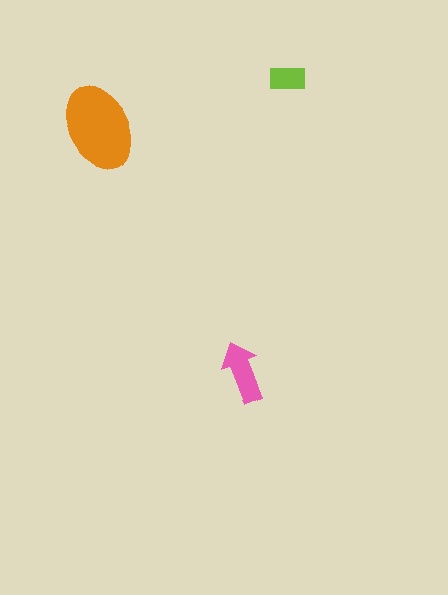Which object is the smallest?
The lime rectangle.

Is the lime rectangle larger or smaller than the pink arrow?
Smaller.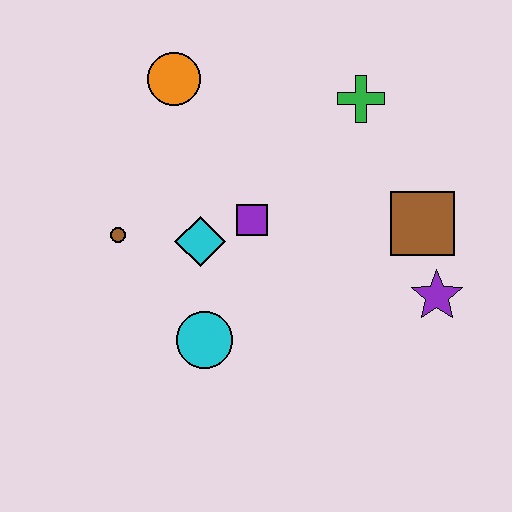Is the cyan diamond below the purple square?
Yes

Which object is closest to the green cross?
The brown square is closest to the green cross.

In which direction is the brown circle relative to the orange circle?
The brown circle is below the orange circle.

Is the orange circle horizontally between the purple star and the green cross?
No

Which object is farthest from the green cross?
The cyan circle is farthest from the green cross.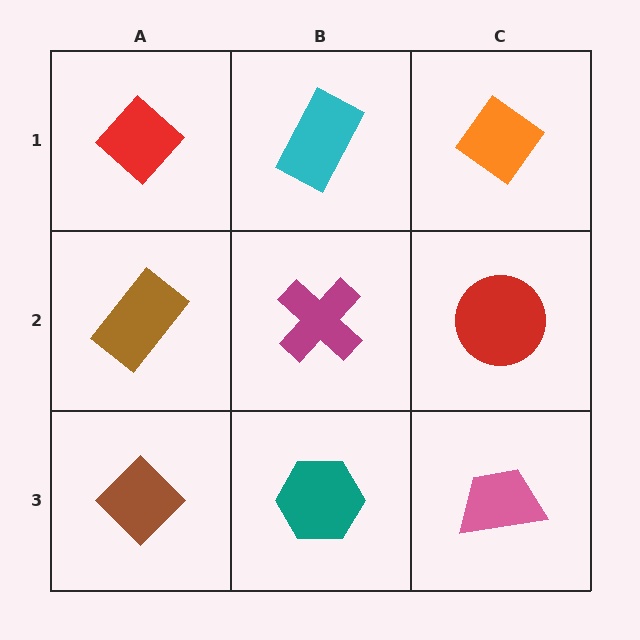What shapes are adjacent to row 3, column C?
A red circle (row 2, column C), a teal hexagon (row 3, column B).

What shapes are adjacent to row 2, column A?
A red diamond (row 1, column A), a brown diamond (row 3, column A), a magenta cross (row 2, column B).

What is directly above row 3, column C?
A red circle.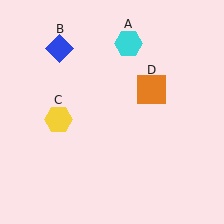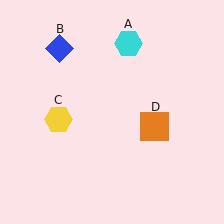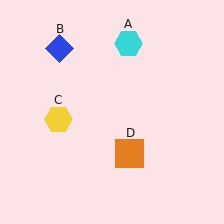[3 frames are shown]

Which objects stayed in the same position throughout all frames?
Cyan hexagon (object A) and blue diamond (object B) and yellow hexagon (object C) remained stationary.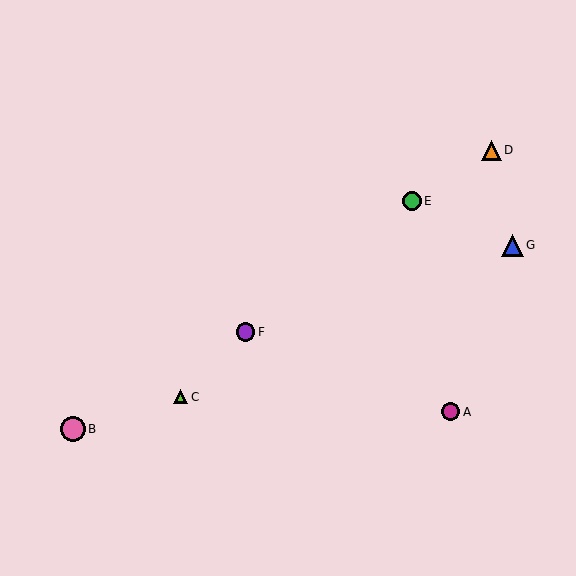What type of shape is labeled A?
Shape A is a magenta circle.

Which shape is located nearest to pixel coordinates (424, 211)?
The green circle (labeled E) at (412, 201) is nearest to that location.